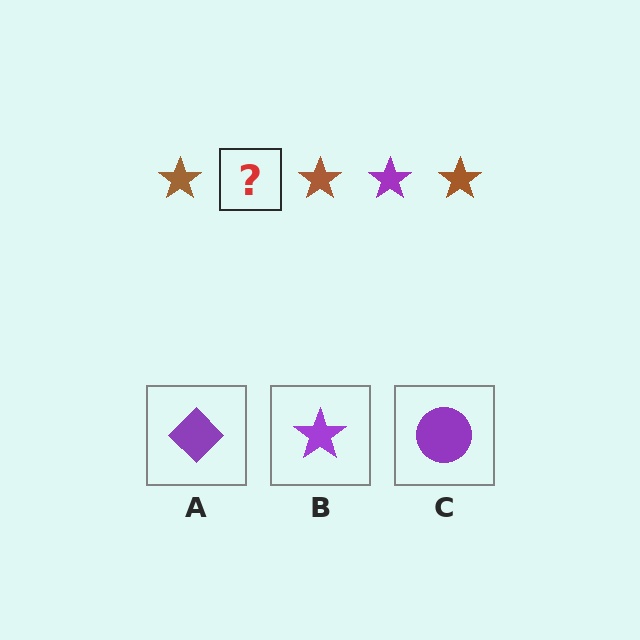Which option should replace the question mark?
Option B.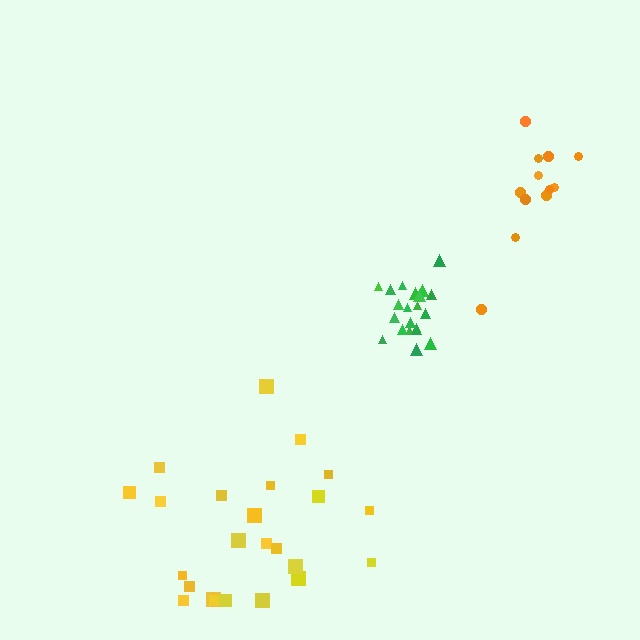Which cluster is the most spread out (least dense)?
Yellow.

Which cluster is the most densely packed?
Green.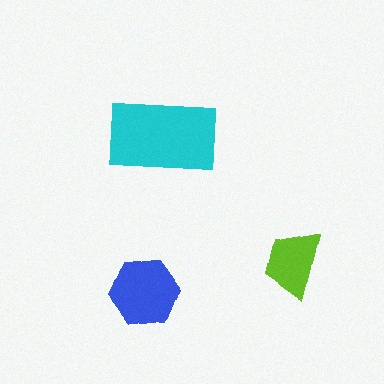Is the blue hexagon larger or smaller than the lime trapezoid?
Larger.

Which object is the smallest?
The lime trapezoid.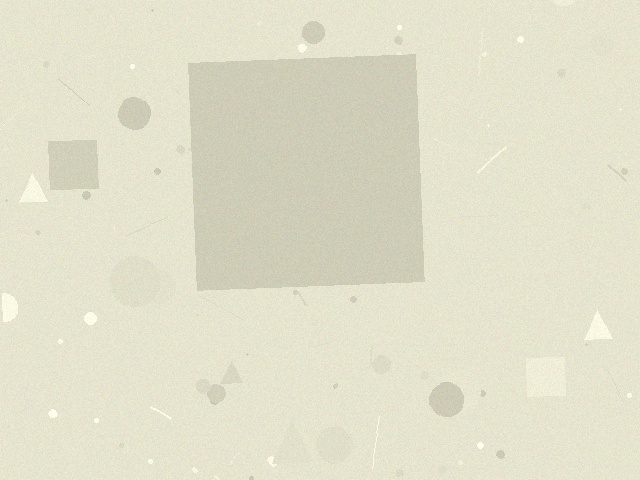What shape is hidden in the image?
A square is hidden in the image.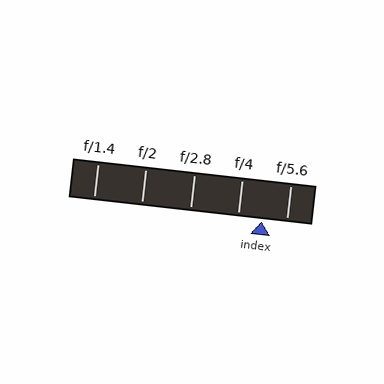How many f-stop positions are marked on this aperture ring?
There are 5 f-stop positions marked.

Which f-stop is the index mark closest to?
The index mark is closest to f/4.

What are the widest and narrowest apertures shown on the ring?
The widest aperture shown is f/1.4 and the narrowest is f/5.6.